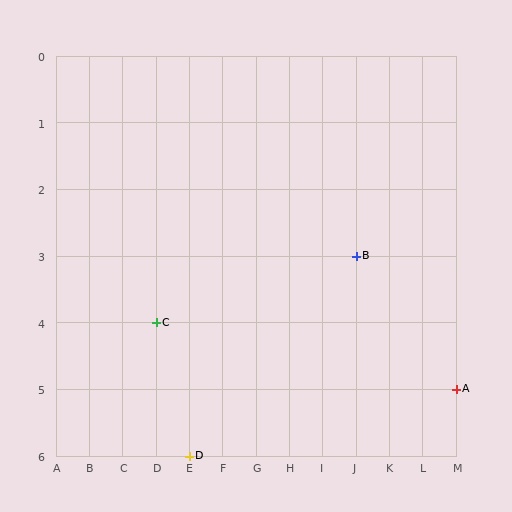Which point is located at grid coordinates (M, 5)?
Point A is at (M, 5).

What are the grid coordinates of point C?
Point C is at grid coordinates (D, 4).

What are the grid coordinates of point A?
Point A is at grid coordinates (M, 5).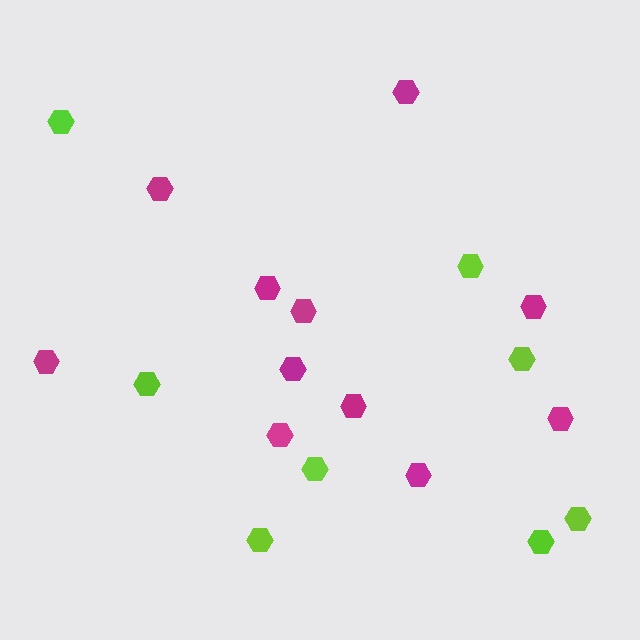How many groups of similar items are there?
There are 2 groups: one group of magenta hexagons (11) and one group of lime hexagons (8).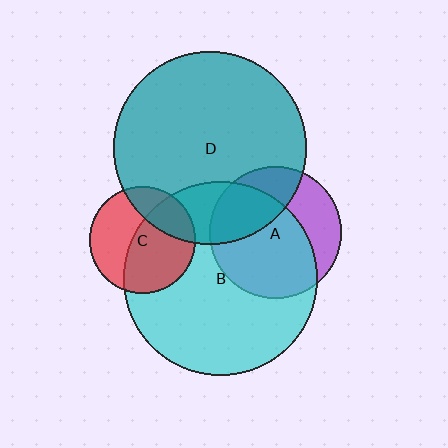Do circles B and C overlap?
Yes.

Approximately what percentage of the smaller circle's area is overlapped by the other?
Approximately 55%.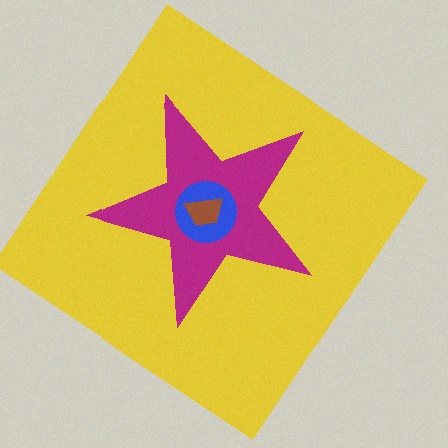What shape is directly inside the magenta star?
The blue circle.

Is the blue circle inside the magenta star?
Yes.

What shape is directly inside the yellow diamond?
The magenta star.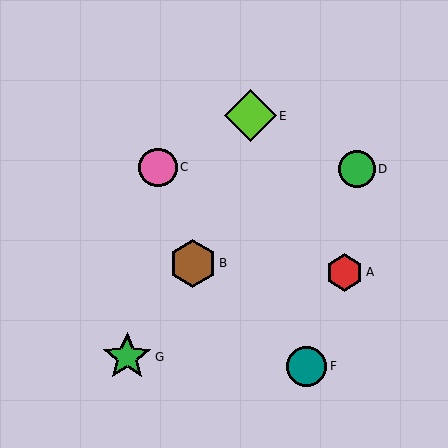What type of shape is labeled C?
Shape C is a pink circle.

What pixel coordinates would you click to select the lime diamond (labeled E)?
Click at (250, 116) to select the lime diamond E.